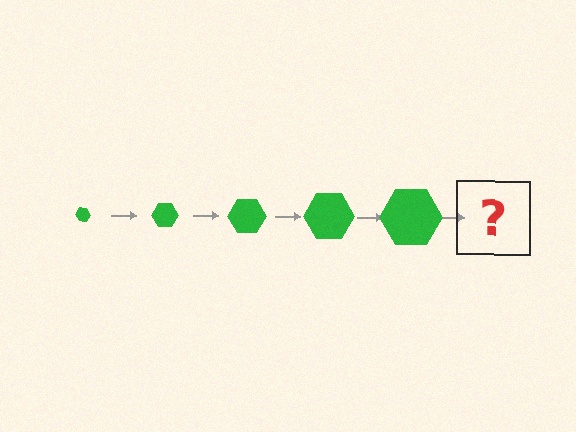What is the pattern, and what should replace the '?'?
The pattern is that the hexagon gets progressively larger each step. The '?' should be a green hexagon, larger than the previous one.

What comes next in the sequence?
The next element should be a green hexagon, larger than the previous one.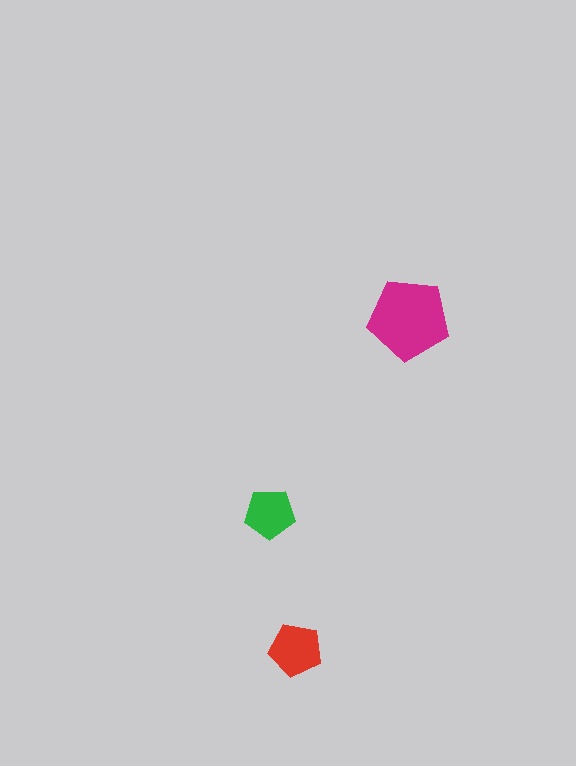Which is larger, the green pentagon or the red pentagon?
The red one.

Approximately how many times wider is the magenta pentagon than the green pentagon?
About 1.5 times wider.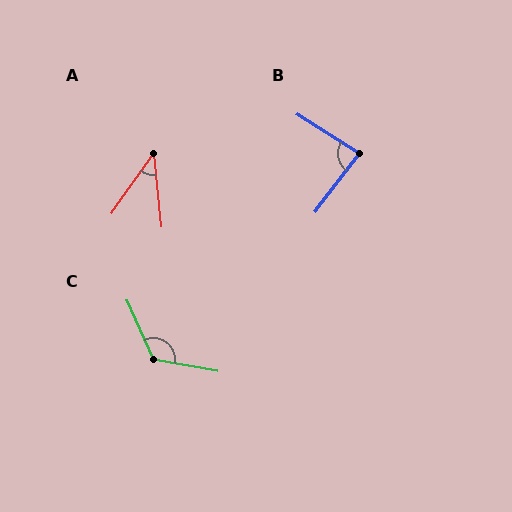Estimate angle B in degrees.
Approximately 85 degrees.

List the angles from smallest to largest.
A (40°), B (85°), C (124°).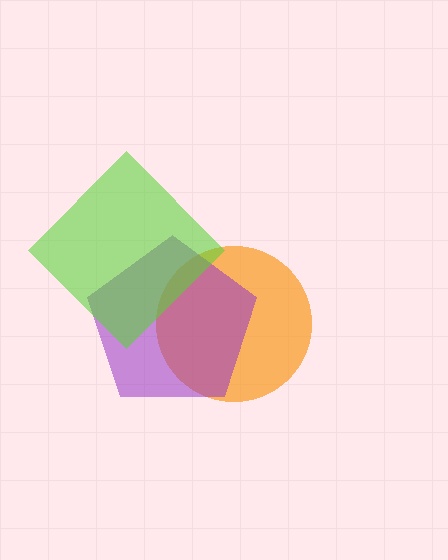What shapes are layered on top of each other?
The layered shapes are: an orange circle, a purple pentagon, a lime diamond.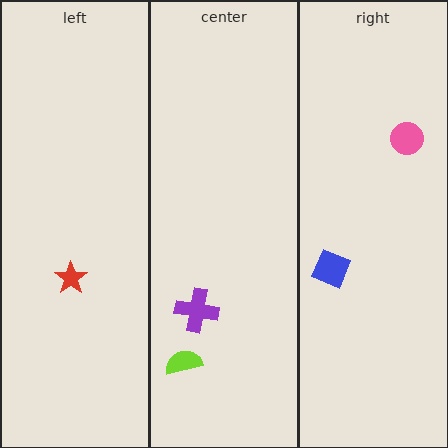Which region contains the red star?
The left region.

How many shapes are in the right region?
2.